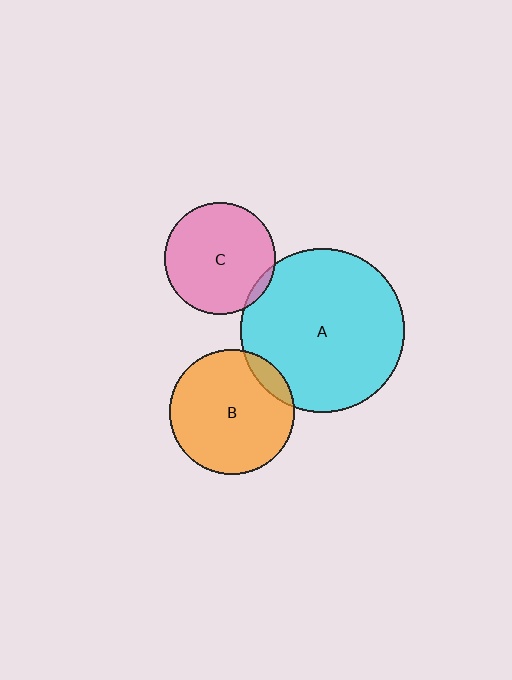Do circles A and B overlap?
Yes.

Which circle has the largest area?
Circle A (cyan).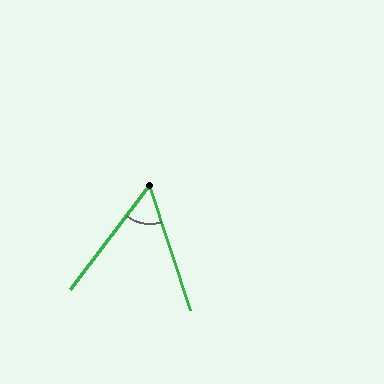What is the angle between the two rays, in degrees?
Approximately 55 degrees.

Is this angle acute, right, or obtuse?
It is acute.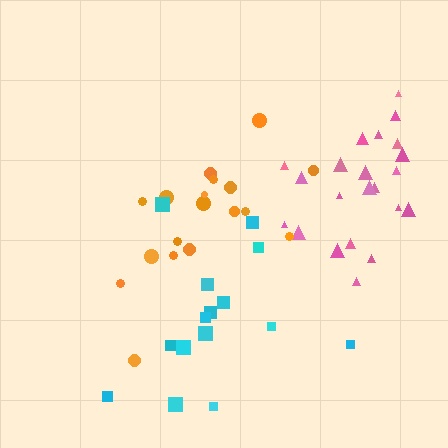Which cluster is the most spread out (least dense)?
Cyan.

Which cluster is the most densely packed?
Pink.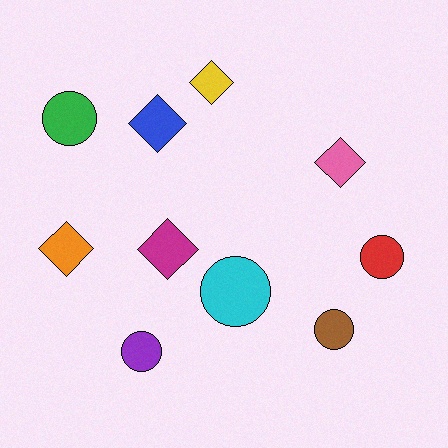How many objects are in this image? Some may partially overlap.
There are 10 objects.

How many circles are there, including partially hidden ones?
There are 5 circles.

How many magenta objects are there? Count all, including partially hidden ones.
There is 1 magenta object.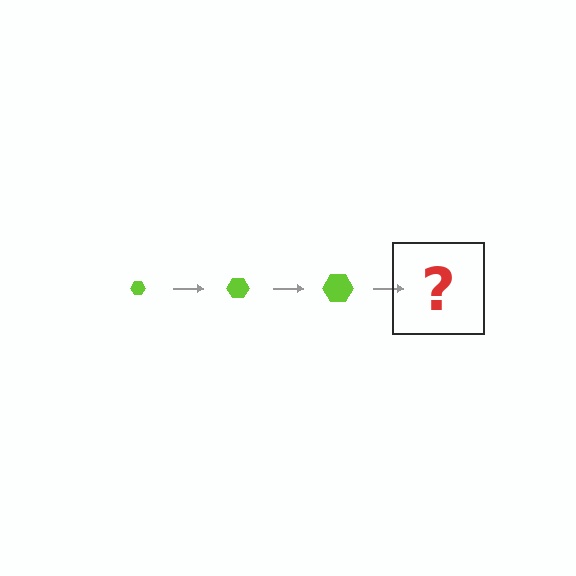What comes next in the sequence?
The next element should be a lime hexagon, larger than the previous one.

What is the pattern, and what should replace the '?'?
The pattern is that the hexagon gets progressively larger each step. The '?' should be a lime hexagon, larger than the previous one.